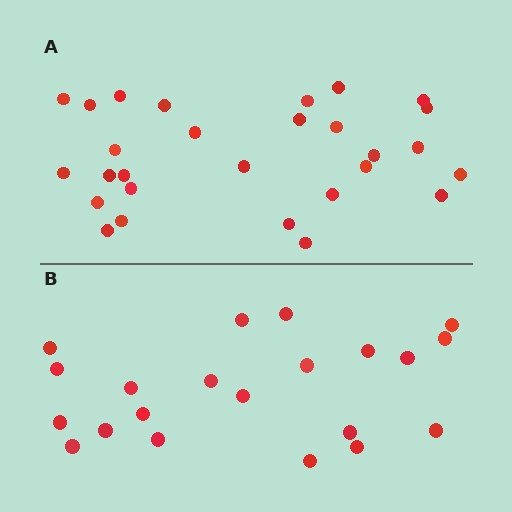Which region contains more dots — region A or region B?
Region A (the top region) has more dots.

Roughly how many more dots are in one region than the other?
Region A has roughly 8 or so more dots than region B.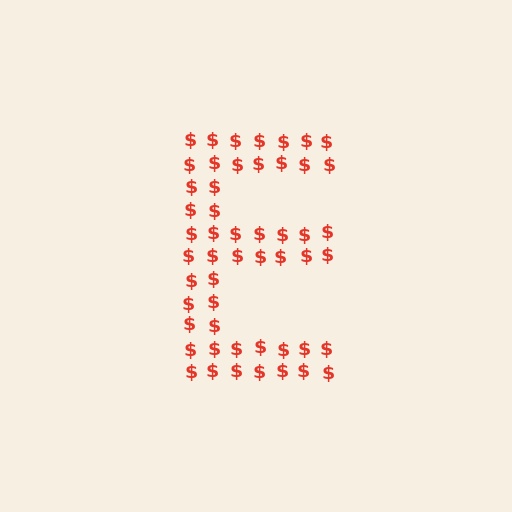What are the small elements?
The small elements are dollar signs.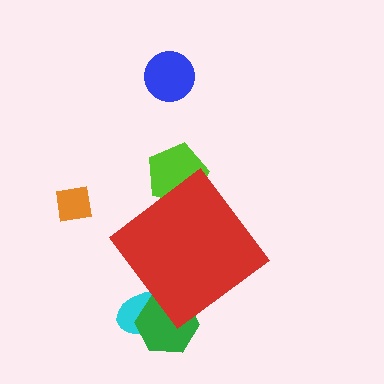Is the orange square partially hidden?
No, the orange square is fully visible.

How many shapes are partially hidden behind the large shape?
3 shapes are partially hidden.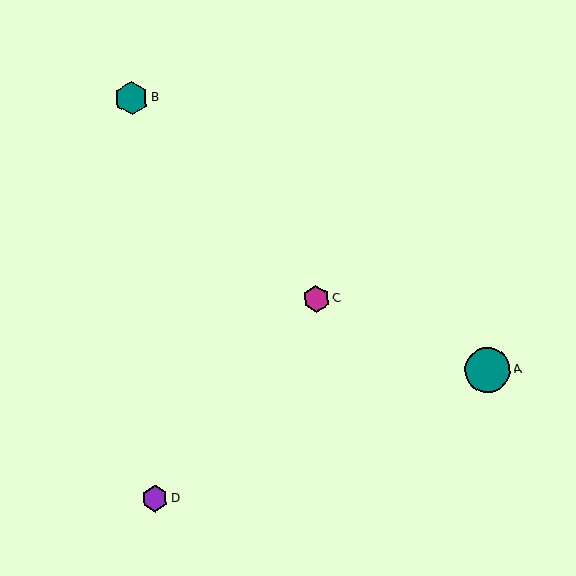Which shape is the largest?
The teal circle (labeled A) is the largest.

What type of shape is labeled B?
Shape B is a teal hexagon.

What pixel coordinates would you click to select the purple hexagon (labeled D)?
Click at (155, 499) to select the purple hexagon D.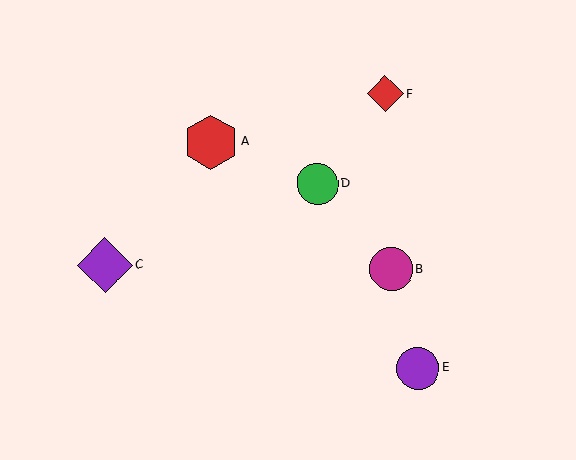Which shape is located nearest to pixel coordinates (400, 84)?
The red diamond (labeled F) at (385, 94) is nearest to that location.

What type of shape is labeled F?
Shape F is a red diamond.